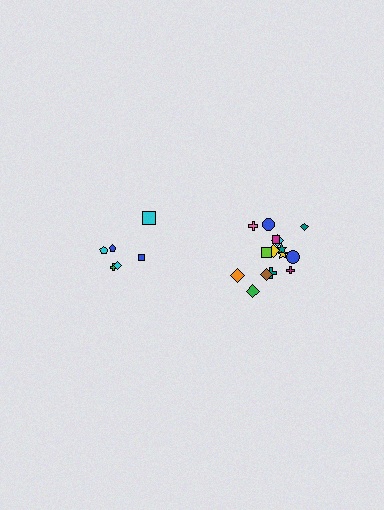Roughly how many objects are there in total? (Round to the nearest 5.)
Roughly 20 objects in total.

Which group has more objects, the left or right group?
The right group.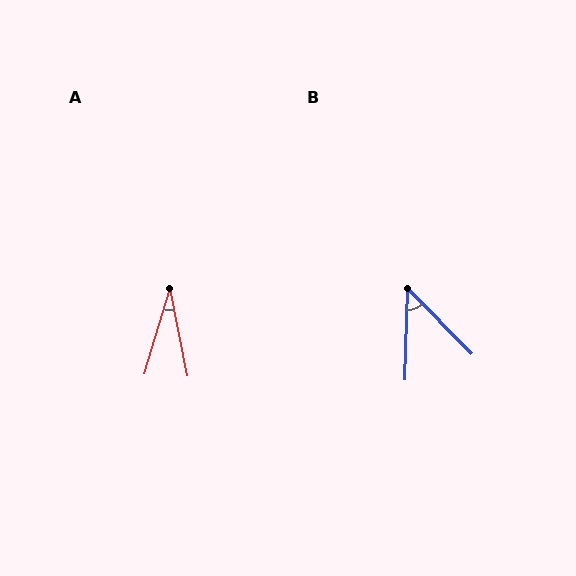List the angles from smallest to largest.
A (28°), B (46°).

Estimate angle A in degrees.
Approximately 28 degrees.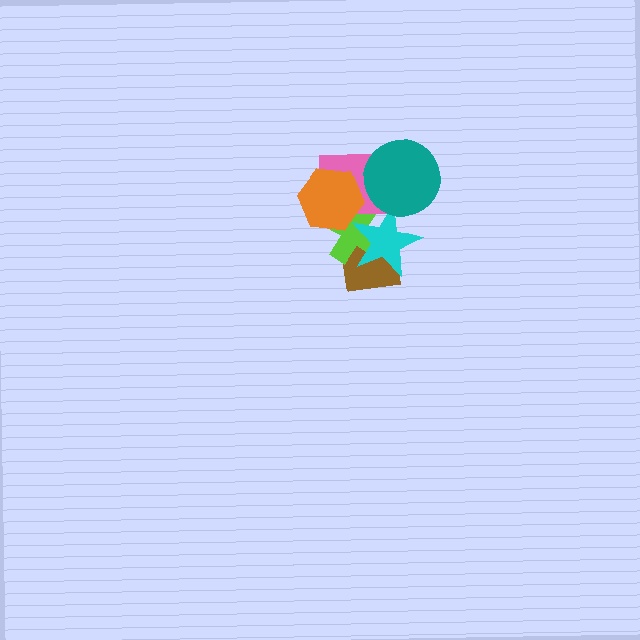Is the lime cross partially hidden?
Yes, it is partially covered by another shape.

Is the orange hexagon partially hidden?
No, no other shape covers it.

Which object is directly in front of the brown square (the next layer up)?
The lime cross is directly in front of the brown square.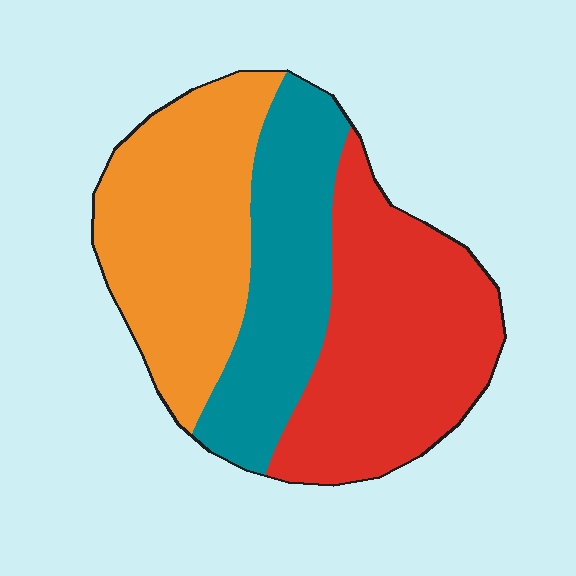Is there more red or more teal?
Red.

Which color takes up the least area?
Teal, at roughly 25%.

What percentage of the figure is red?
Red covers about 40% of the figure.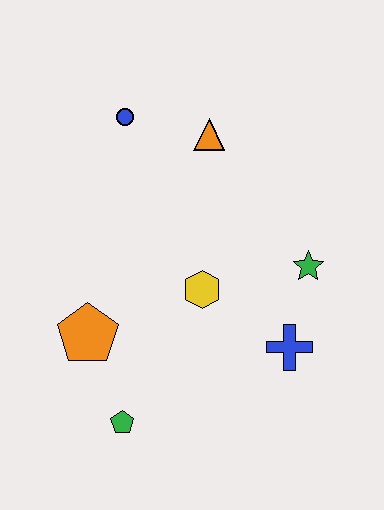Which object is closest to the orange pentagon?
The green pentagon is closest to the orange pentagon.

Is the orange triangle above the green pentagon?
Yes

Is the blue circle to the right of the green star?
No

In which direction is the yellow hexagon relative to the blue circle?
The yellow hexagon is below the blue circle.